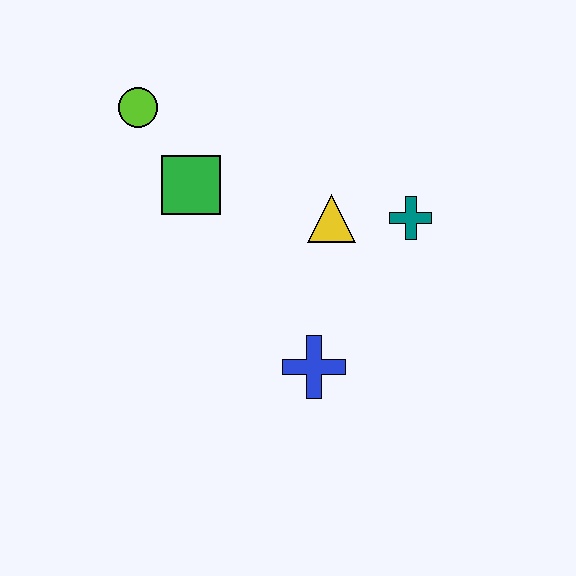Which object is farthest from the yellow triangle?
The lime circle is farthest from the yellow triangle.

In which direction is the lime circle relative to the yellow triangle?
The lime circle is to the left of the yellow triangle.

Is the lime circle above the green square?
Yes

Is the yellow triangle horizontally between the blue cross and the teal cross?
Yes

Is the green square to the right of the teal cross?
No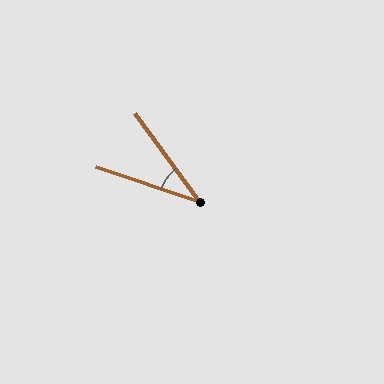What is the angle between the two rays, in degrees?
Approximately 35 degrees.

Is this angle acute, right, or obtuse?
It is acute.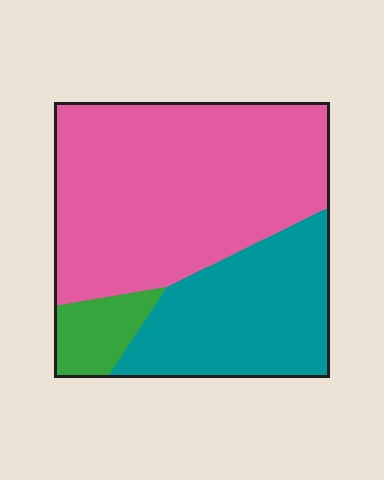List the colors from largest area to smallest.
From largest to smallest: pink, teal, green.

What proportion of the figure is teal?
Teal covers roughly 30% of the figure.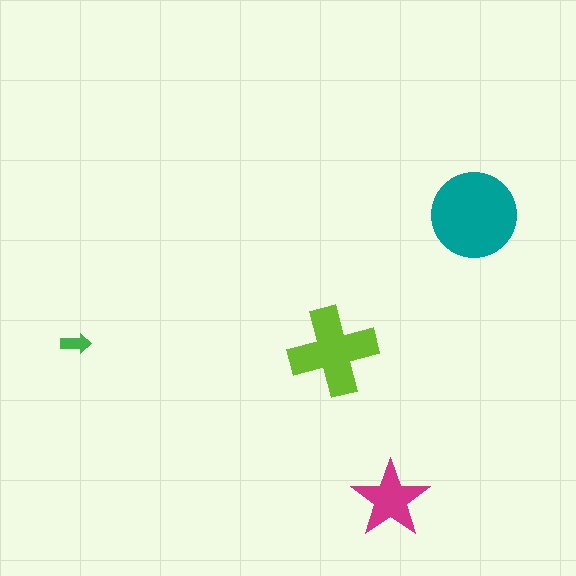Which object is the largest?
The teal circle.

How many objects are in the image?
There are 4 objects in the image.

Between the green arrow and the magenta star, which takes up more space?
The magenta star.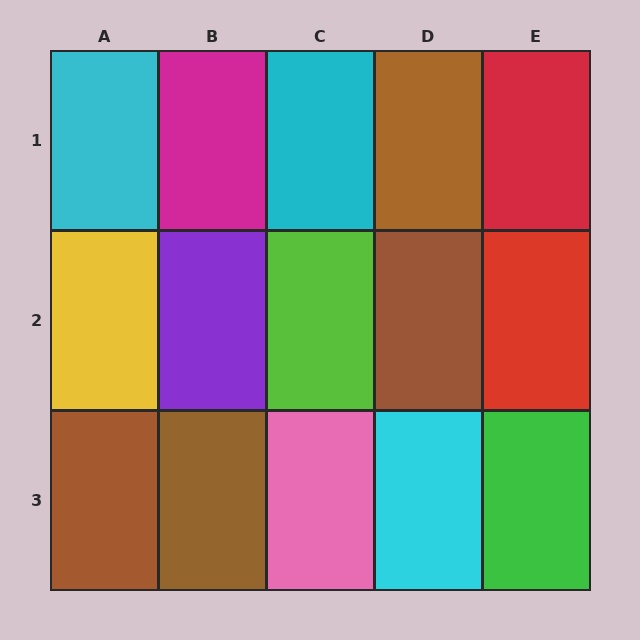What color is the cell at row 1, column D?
Brown.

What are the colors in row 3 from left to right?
Brown, brown, pink, cyan, green.